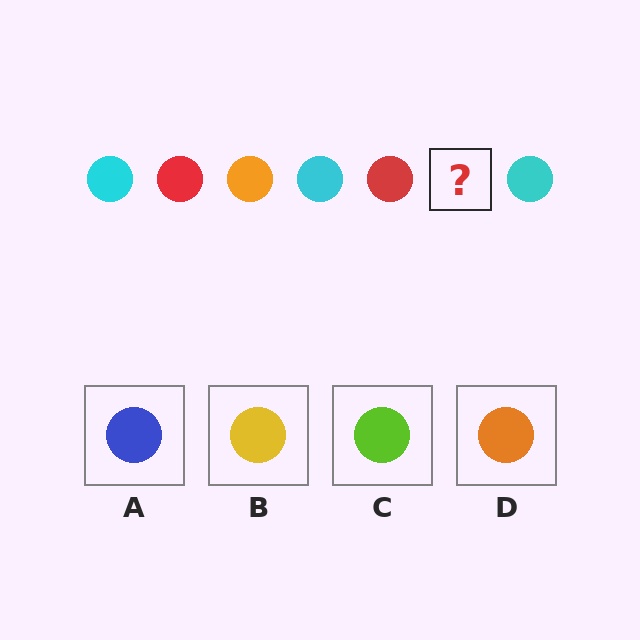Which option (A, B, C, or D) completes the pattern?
D.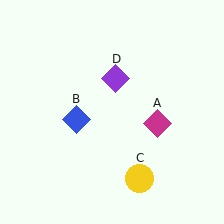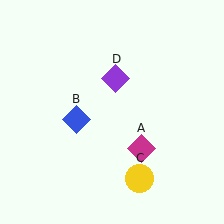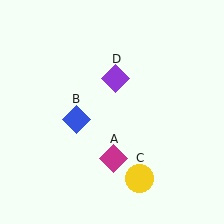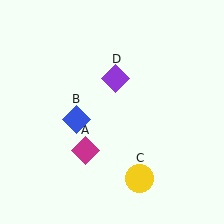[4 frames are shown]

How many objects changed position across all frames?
1 object changed position: magenta diamond (object A).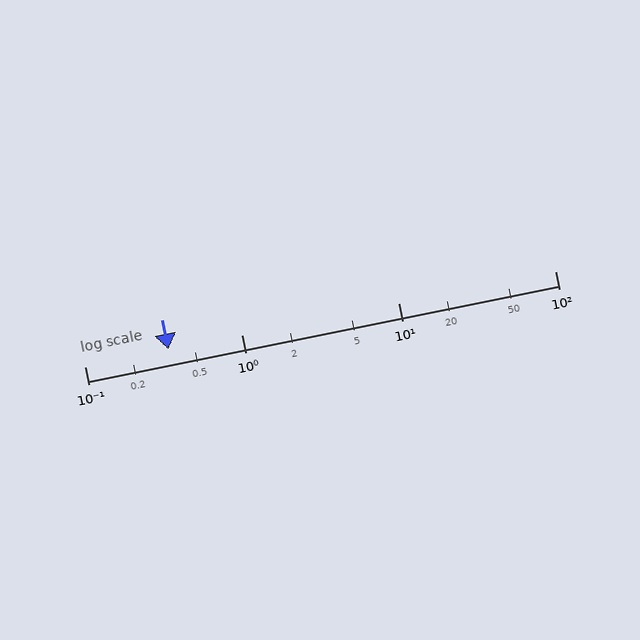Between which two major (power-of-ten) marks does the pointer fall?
The pointer is between 0.1 and 1.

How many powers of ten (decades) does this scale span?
The scale spans 3 decades, from 0.1 to 100.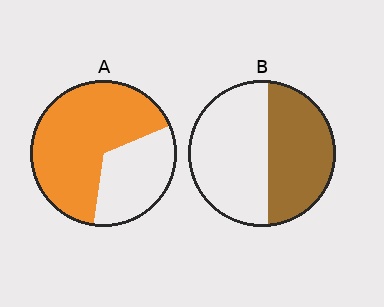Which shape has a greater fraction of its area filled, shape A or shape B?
Shape A.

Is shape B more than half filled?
No.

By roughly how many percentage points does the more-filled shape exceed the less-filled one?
By roughly 20 percentage points (A over B).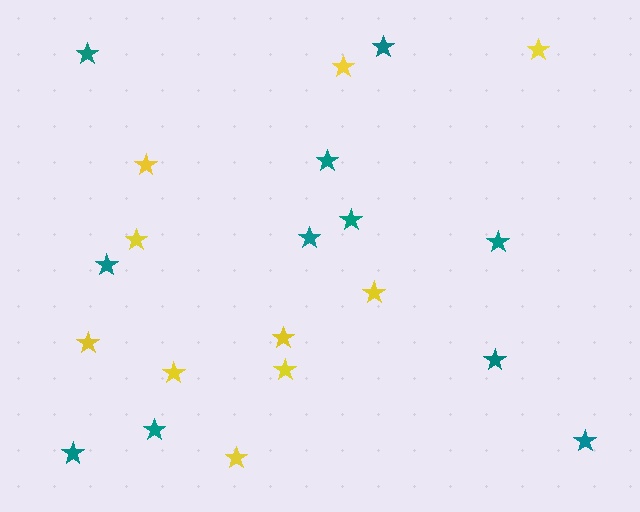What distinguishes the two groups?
There are 2 groups: one group of yellow stars (10) and one group of teal stars (11).